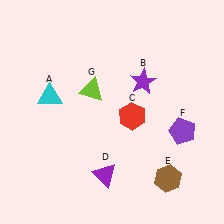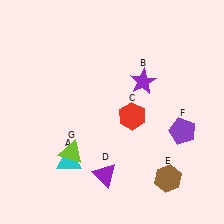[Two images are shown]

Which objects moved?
The objects that moved are: the cyan triangle (A), the lime triangle (G).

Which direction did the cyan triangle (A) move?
The cyan triangle (A) moved down.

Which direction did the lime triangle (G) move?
The lime triangle (G) moved down.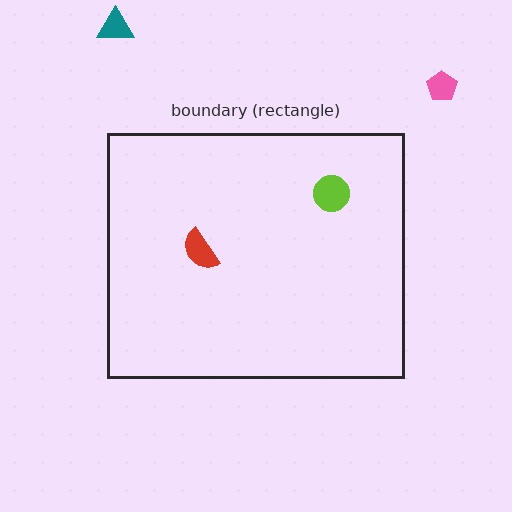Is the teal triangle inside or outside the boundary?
Outside.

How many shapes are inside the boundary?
2 inside, 2 outside.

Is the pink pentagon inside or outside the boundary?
Outside.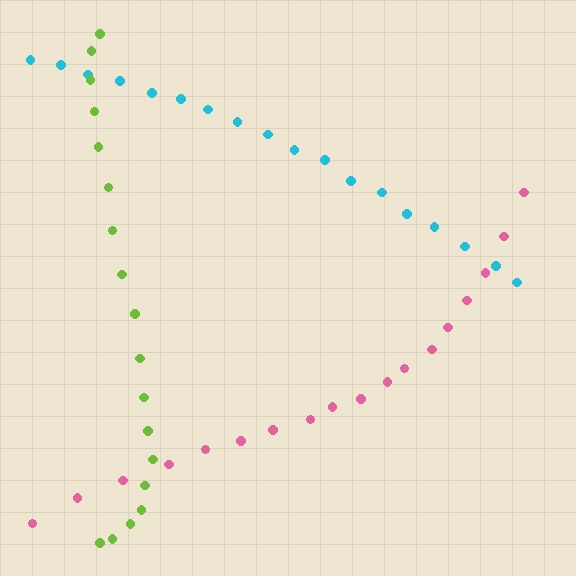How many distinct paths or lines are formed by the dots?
There are 3 distinct paths.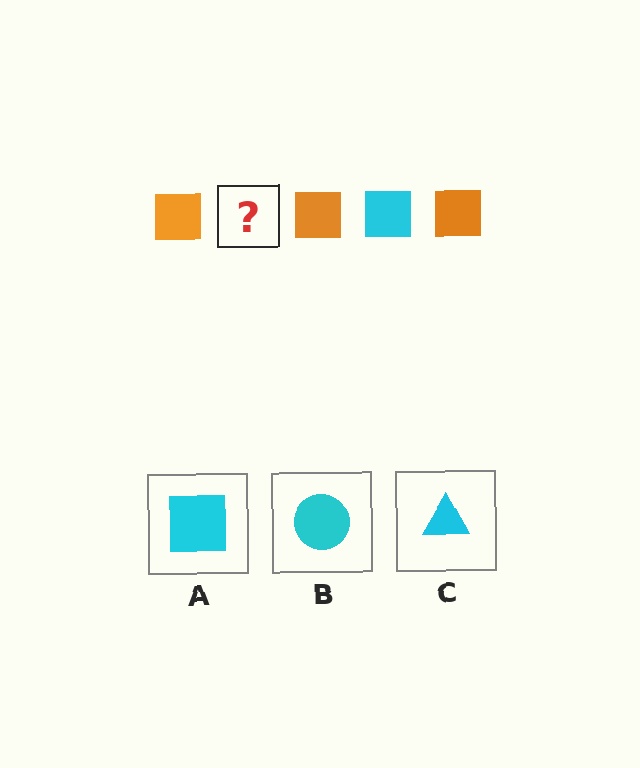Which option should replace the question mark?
Option A.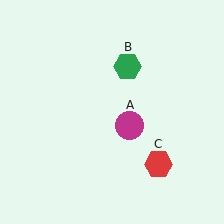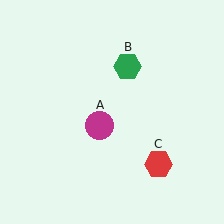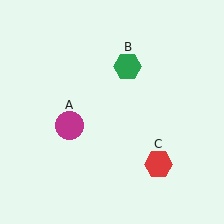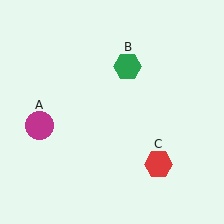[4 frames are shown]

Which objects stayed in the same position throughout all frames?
Green hexagon (object B) and red hexagon (object C) remained stationary.